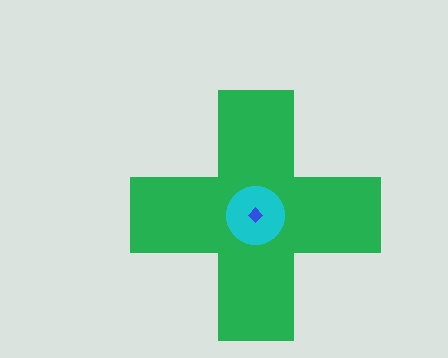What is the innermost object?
The blue diamond.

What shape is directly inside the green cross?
The cyan circle.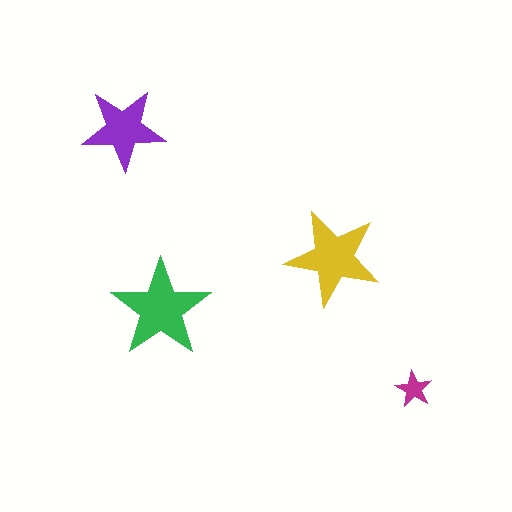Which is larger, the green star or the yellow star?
The green one.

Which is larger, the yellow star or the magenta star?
The yellow one.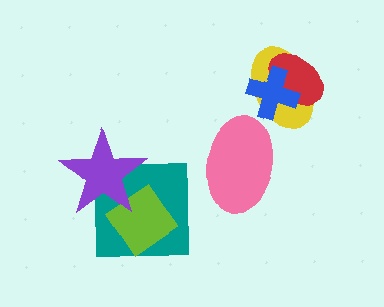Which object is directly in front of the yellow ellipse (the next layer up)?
The red ellipse is directly in front of the yellow ellipse.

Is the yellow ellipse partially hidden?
Yes, it is partially covered by another shape.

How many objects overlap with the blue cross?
2 objects overlap with the blue cross.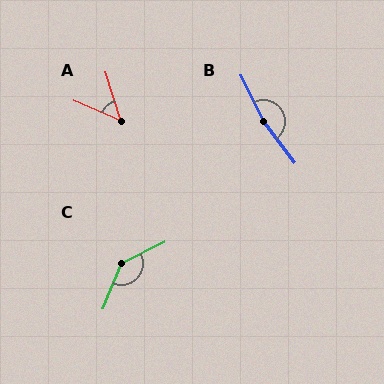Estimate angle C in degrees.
Approximately 139 degrees.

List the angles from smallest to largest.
A (49°), C (139°), B (168°).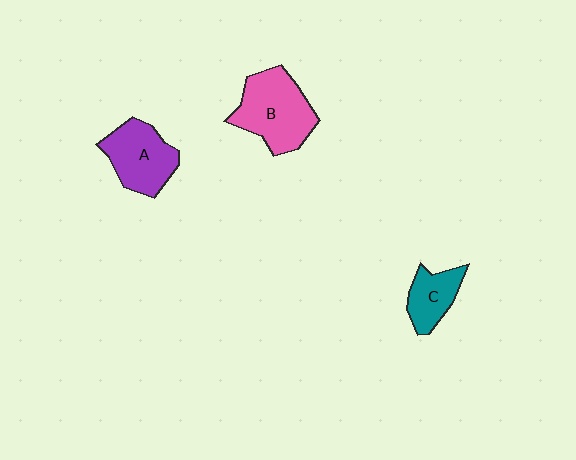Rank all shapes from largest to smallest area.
From largest to smallest: B (pink), A (purple), C (teal).